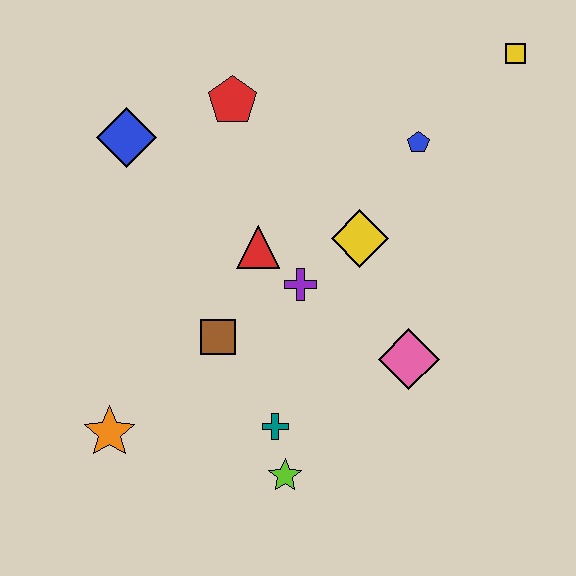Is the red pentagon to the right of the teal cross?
No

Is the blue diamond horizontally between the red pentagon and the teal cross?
No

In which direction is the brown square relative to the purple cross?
The brown square is to the left of the purple cross.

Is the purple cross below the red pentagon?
Yes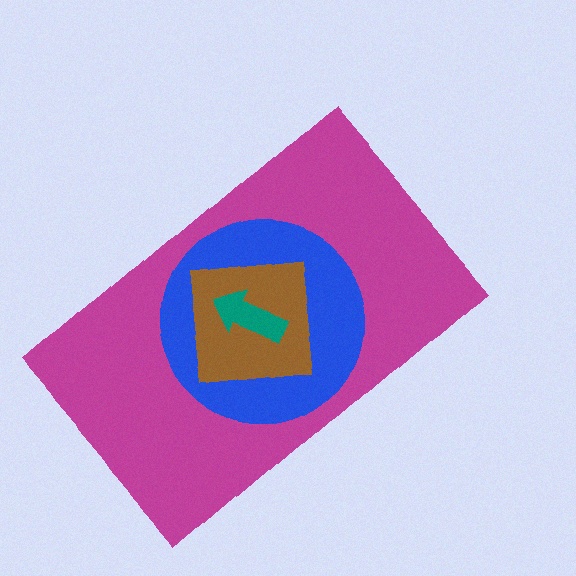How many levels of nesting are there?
4.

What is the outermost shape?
The magenta rectangle.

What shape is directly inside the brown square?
The teal arrow.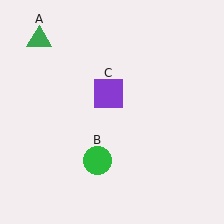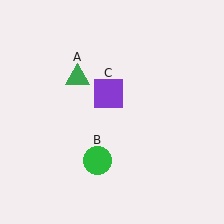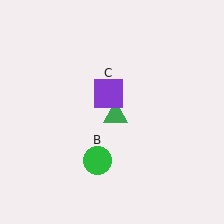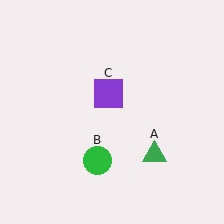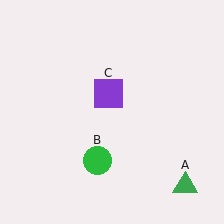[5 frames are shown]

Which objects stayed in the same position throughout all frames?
Green circle (object B) and purple square (object C) remained stationary.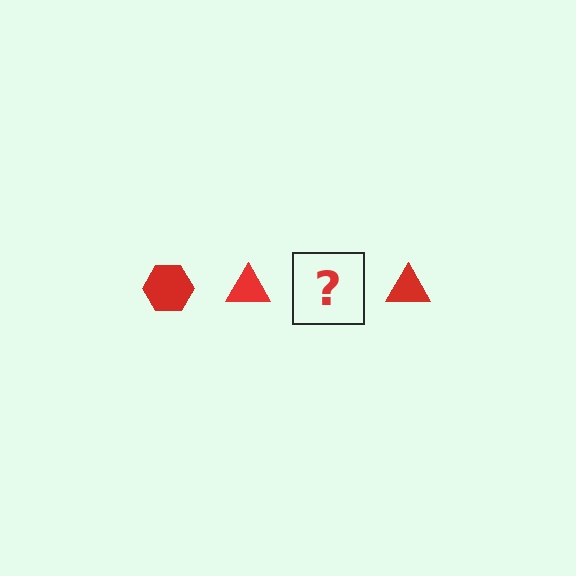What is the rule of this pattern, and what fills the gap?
The rule is that the pattern cycles through hexagon, triangle shapes in red. The gap should be filled with a red hexagon.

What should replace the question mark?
The question mark should be replaced with a red hexagon.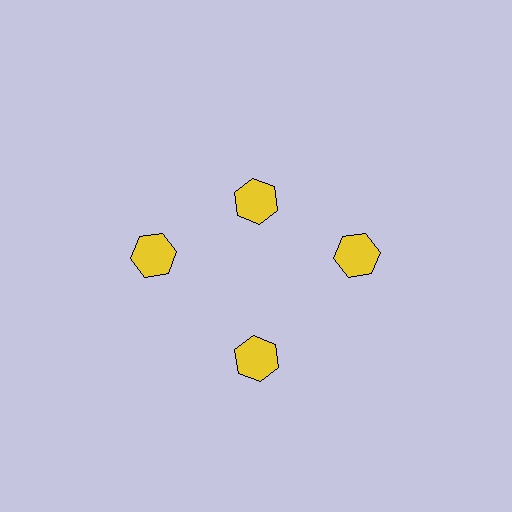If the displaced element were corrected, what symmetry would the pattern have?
It would have 4-fold rotational symmetry — the pattern would map onto itself every 90 degrees.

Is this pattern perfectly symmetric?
No. The 4 yellow hexagons are arranged in a ring, but one element near the 12 o'clock position is pulled inward toward the center, breaking the 4-fold rotational symmetry.